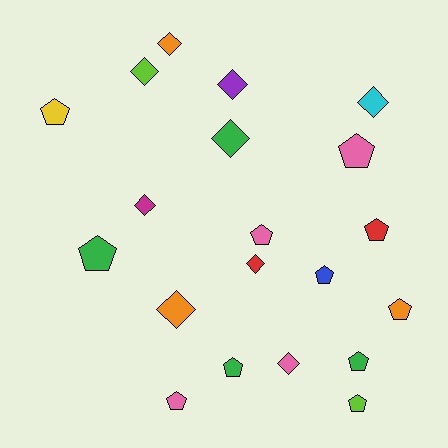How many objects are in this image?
There are 20 objects.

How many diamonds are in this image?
There are 9 diamonds.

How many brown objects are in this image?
There are no brown objects.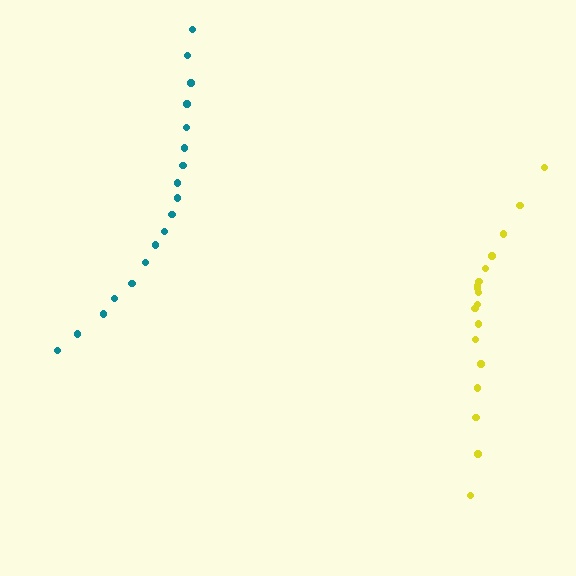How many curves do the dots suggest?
There are 2 distinct paths.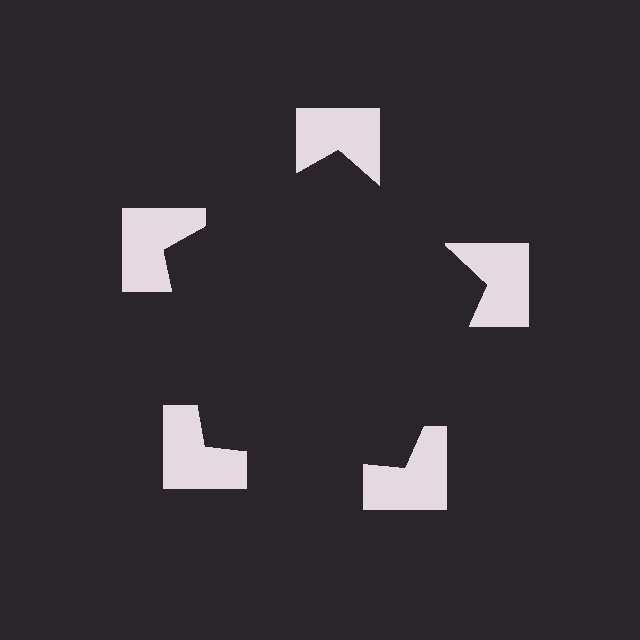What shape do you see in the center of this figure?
An illusory pentagon — its edges are inferred from the aligned wedge cuts in the notched squares, not physically drawn.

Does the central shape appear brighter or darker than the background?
It typically appears slightly darker than the background, even though no actual brightness change is drawn.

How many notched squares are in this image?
There are 5 — one at each vertex of the illusory pentagon.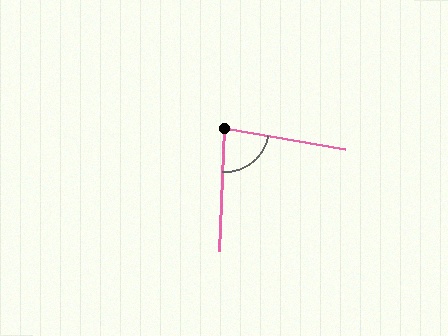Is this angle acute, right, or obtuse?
It is acute.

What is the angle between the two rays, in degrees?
Approximately 82 degrees.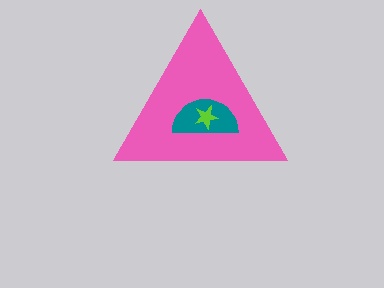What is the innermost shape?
The lime star.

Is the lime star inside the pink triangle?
Yes.